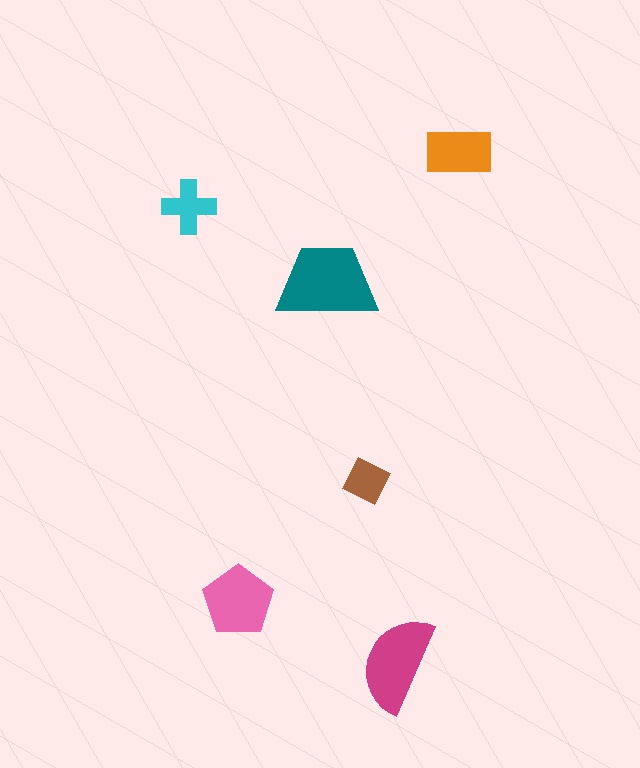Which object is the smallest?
The brown square.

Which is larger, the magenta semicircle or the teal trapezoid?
The teal trapezoid.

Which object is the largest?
The teal trapezoid.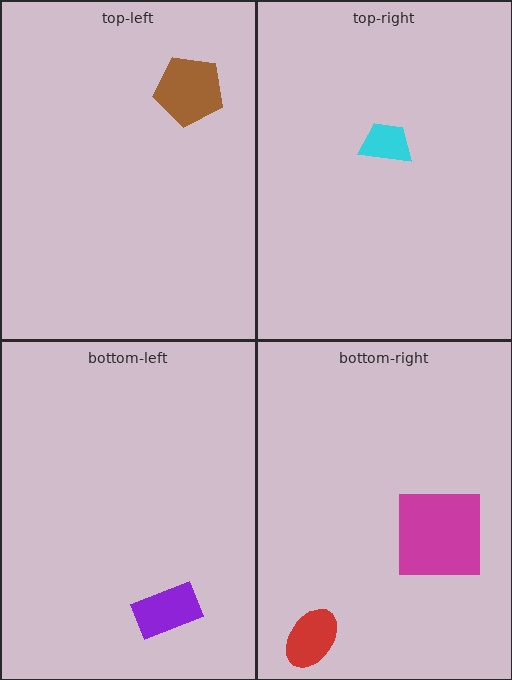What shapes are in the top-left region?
The brown pentagon.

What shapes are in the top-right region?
The cyan trapezoid.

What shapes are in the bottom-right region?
The red ellipse, the magenta square.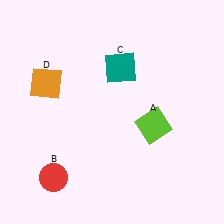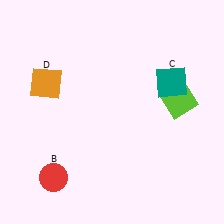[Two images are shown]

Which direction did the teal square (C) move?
The teal square (C) moved right.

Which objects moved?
The objects that moved are: the lime square (A), the teal square (C).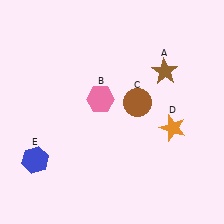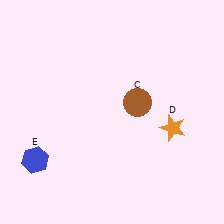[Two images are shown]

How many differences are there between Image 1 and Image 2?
There are 2 differences between the two images.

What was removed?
The pink hexagon (B), the brown star (A) were removed in Image 2.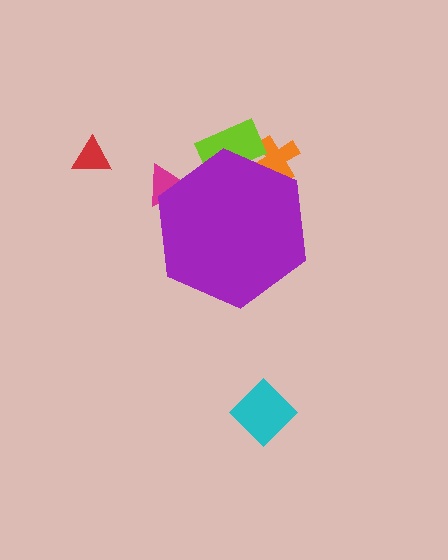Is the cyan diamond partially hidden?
No, the cyan diamond is fully visible.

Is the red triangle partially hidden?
No, the red triangle is fully visible.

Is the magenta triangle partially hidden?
Yes, the magenta triangle is partially hidden behind the purple hexagon.